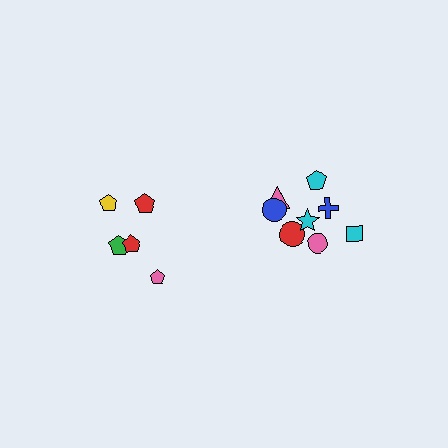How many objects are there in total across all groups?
There are 13 objects.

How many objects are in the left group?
There are 5 objects.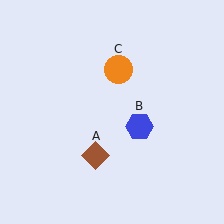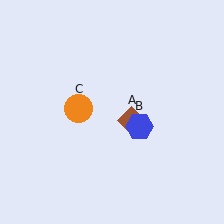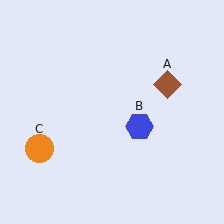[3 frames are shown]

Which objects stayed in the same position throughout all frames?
Blue hexagon (object B) remained stationary.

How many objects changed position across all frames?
2 objects changed position: brown diamond (object A), orange circle (object C).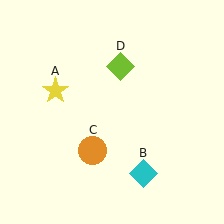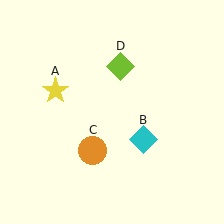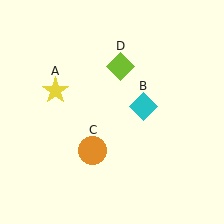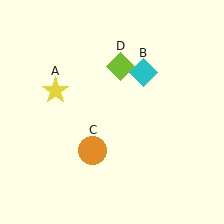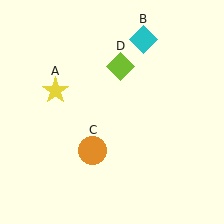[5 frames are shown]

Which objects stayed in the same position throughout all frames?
Yellow star (object A) and orange circle (object C) and lime diamond (object D) remained stationary.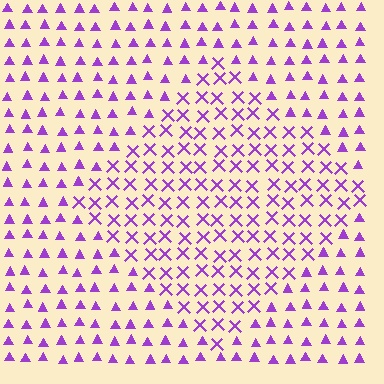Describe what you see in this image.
The image is filled with small purple elements arranged in a uniform grid. A diamond-shaped region contains X marks, while the surrounding area contains triangles. The boundary is defined purely by the change in element shape.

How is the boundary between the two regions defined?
The boundary is defined by a change in element shape: X marks inside vs. triangles outside. All elements share the same color and spacing.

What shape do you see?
I see a diamond.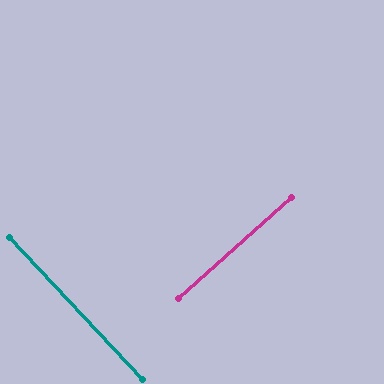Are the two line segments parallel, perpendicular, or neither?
Perpendicular — they meet at approximately 88°.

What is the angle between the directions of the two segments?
Approximately 88 degrees.